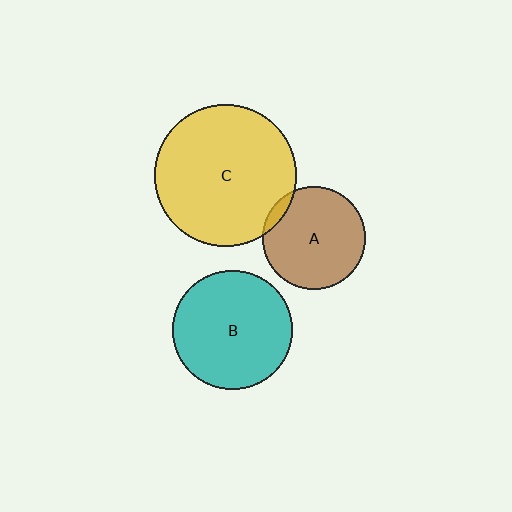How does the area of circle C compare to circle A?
Approximately 1.9 times.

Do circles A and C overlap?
Yes.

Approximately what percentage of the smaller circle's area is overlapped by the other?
Approximately 5%.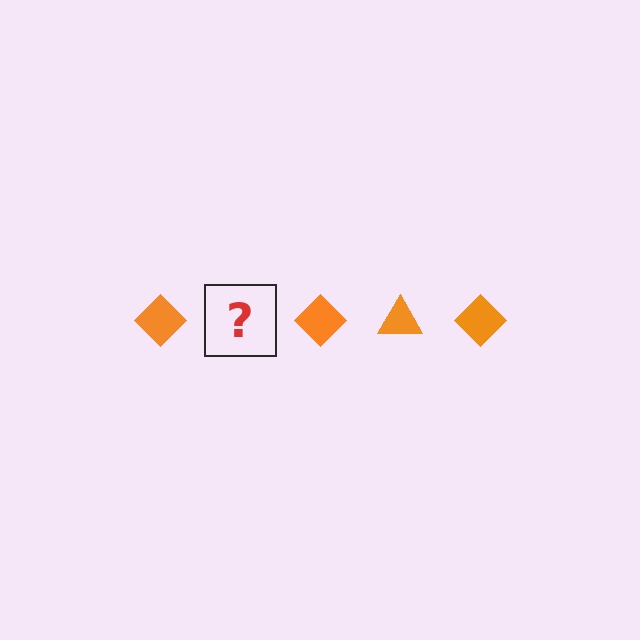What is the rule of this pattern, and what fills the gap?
The rule is that the pattern cycles through diamond, triangle shapes in orange. The gap should be filled with an orange triangle.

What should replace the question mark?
The question mark should be replaced with an orange triangle.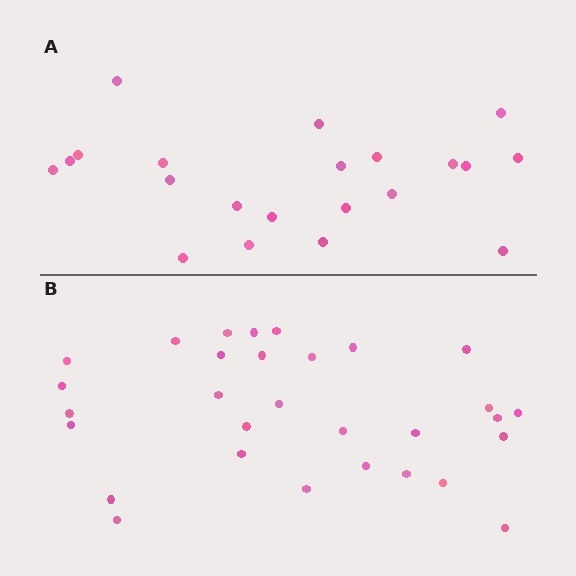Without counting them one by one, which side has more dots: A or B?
Region B (the bottom region) has more dots.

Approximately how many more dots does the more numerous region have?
Region B has roughly 8 or so more dots than region A.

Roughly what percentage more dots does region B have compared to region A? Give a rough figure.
About 45% more.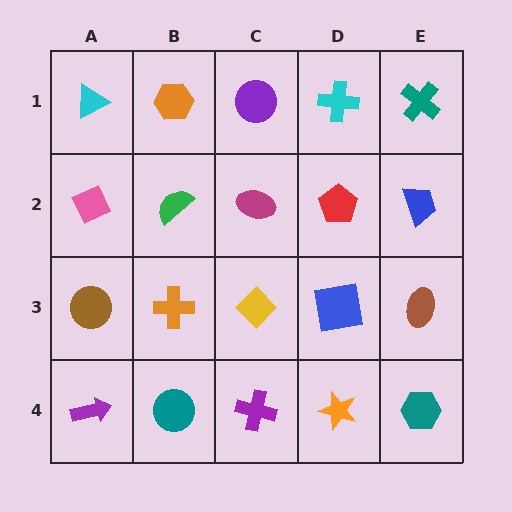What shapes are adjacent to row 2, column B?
An orange hexagon (row 1, column B), an orange cross (row 3, column B), a pink diamond (row 2, column A), a magenta ellipse (row 2, column C).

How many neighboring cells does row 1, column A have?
2.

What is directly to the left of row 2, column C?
A green semicircle.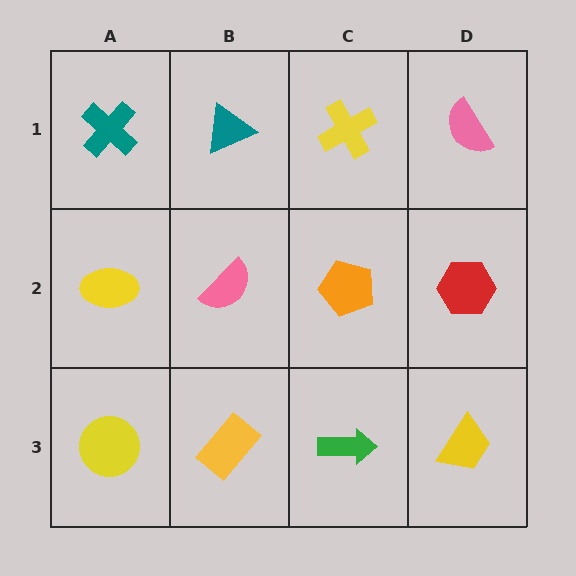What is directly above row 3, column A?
A yellow ellipse.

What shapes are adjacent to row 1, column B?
A pink semicircle (row 2, column B), a teal cross (row 1, column A), a yellow cross (row 1, column C).